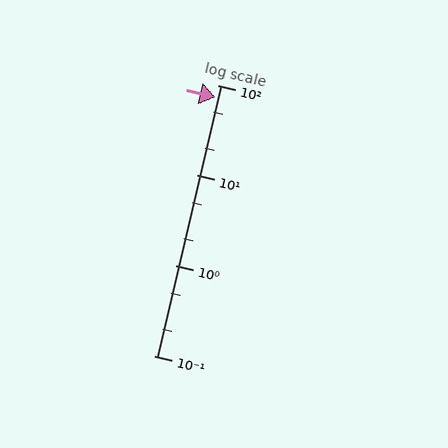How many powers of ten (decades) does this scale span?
The scale spans 3 decades, from 0.1 to 100.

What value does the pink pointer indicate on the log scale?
The pointer indicates approximately 73.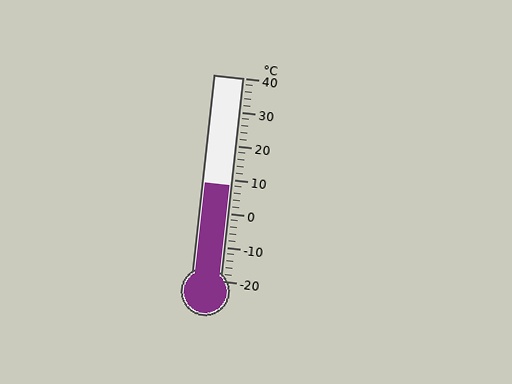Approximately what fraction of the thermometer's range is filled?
The thermometer is filled to approximately 45% of its range.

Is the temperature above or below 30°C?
The temperature is below 30°C.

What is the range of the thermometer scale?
The thermometer scale ranges from -20°C to 40°C.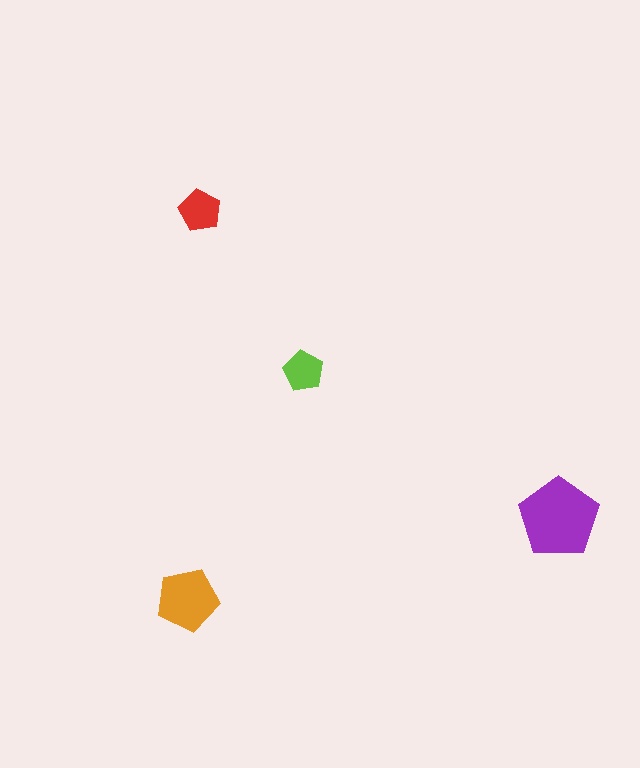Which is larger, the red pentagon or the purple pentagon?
The purple one.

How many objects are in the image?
There are 4 objects in the image.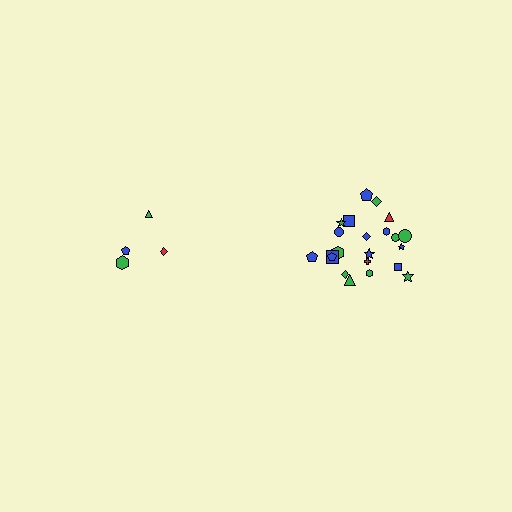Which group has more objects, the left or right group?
The right group.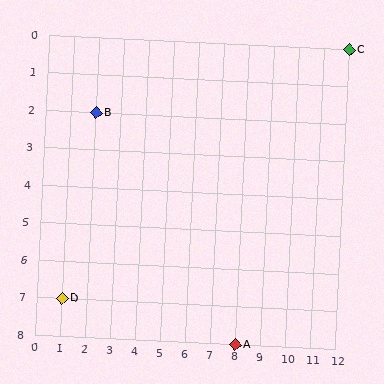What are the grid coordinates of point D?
Point D is at grid coordinates (1, 7).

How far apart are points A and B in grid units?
Points A and B are 6 columns and 6 rows apart (about 8.5 grid units diagonally).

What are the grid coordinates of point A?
Point A is at grid coordinates (8, 8).